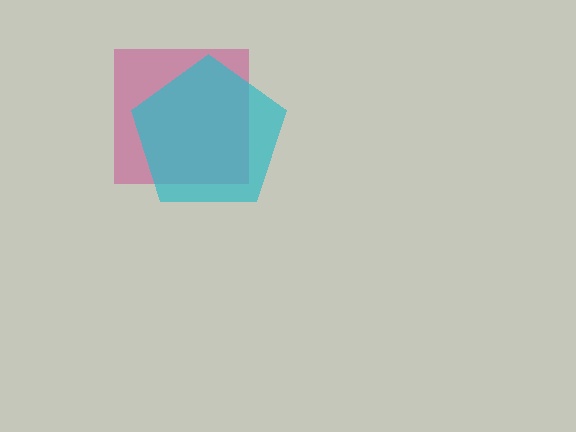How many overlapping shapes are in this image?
There are 2 overlapping shapes in the image.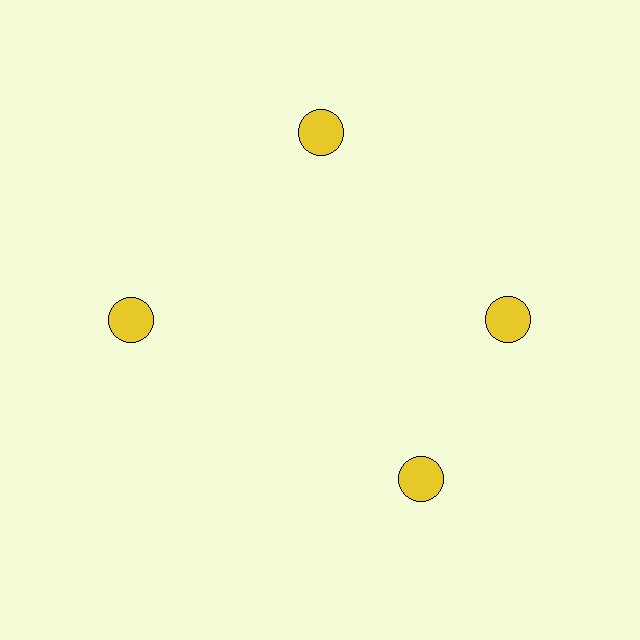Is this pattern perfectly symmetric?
No. The 4 yellow circles are arranged in a ring, but one element near the 6 o'clock position is rotated out of alignment along the ring, breaking the 4-fold rotational symmetry.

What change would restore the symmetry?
The symmetry would be restored by rotating it back into even spacing with its neighbors so that all 4 circles sit at equal angles and equal distance from the center.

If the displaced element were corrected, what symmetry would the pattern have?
It would have 4-fold rotational symmetry — the pattern would map onto itself every 90 degrees.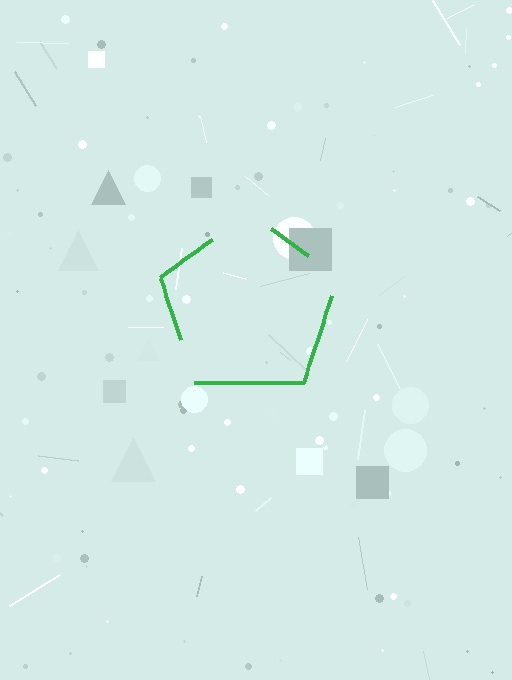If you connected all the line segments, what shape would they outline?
They would outline a pentagon.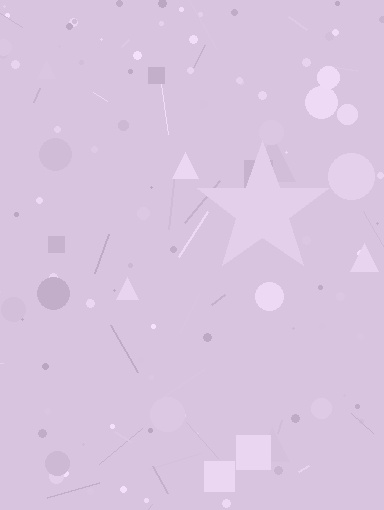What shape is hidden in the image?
A star is hidden in the image.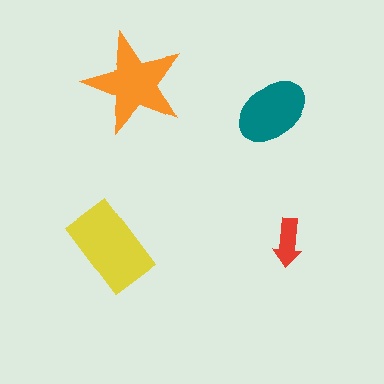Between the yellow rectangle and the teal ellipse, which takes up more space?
The yellow rectangle.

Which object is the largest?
The yellow rectangle.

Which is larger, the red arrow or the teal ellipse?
The teal ellipse.